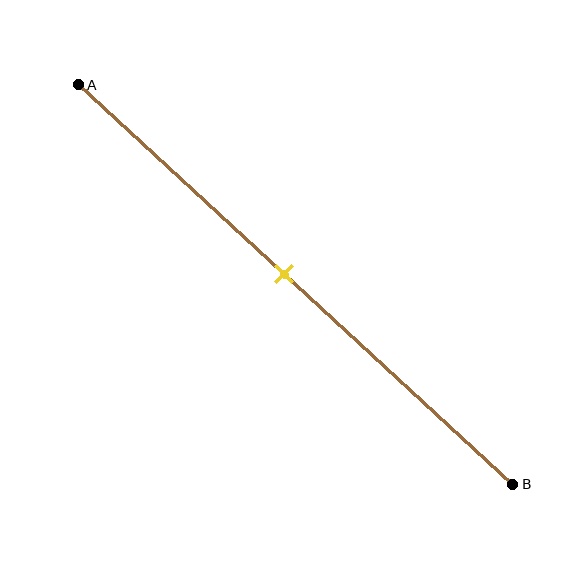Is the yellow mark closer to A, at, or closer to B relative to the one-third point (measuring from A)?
The yellow mark is closer to point B than the one-third point of segment AB.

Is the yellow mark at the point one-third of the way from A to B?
No, the mark is at about 45% from A, not at the 33% one-third point.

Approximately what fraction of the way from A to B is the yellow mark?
The yellow mark is approximately 45% of the way from A to B.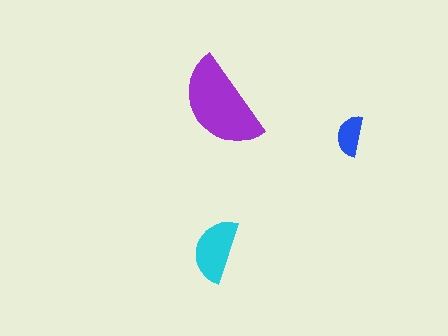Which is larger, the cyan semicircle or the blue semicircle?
The cyan one.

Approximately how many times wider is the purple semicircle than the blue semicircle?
About 2.5 times wider.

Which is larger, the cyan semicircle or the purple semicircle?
The purple one.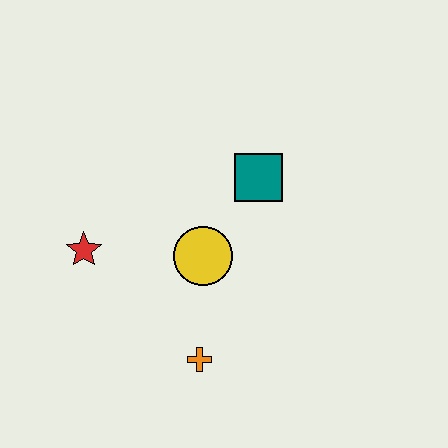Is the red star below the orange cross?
No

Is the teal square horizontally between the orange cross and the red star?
No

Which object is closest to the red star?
The yellow circle is closest to the red star.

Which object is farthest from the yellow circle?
The red star is farthest from the yellow circle.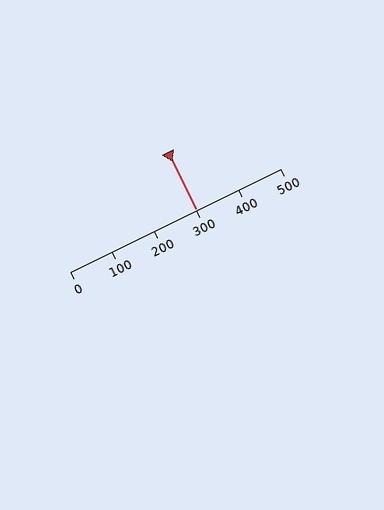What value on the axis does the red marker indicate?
The marker indicates approximately 300.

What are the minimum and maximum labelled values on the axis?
The axis runs from 0 to 500.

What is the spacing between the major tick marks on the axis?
The major ticks are spaced 100 apart.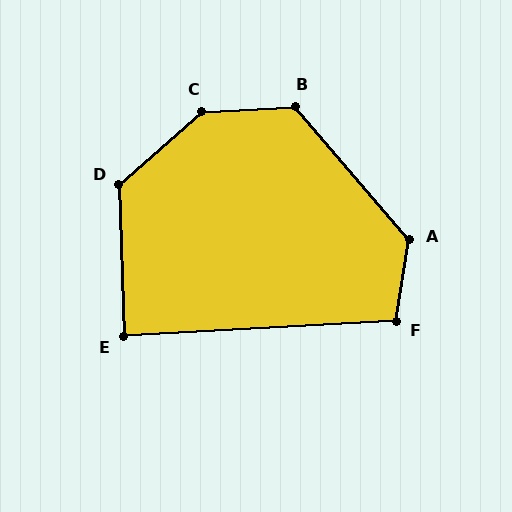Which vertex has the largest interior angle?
C, at approximately 141 degrees.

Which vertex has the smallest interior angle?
E, at approximately 89 degrees.